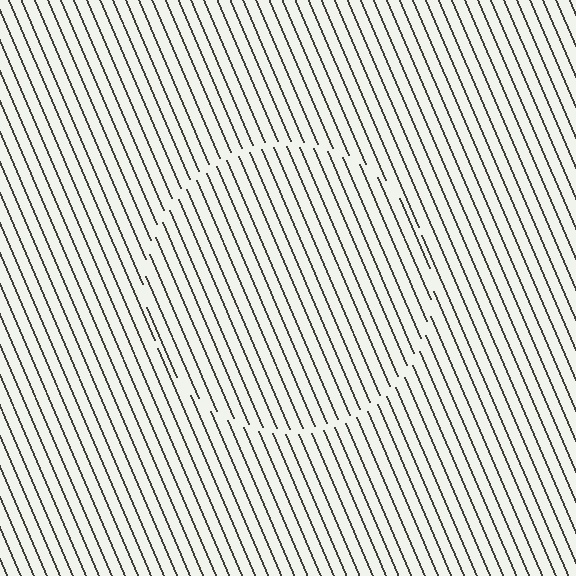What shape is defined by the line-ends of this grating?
An illusory circle. The interior of the shape contains the same grating, shifted by half a period — the contour is defined by the phase discontinuity where line-ends from the inner and outer gratings abut.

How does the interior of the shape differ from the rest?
The interior of the shape contains the same grating, shifted by half a period — the contour is defined by the phase discontinuity where line-ends from the inner and outer gratings abut.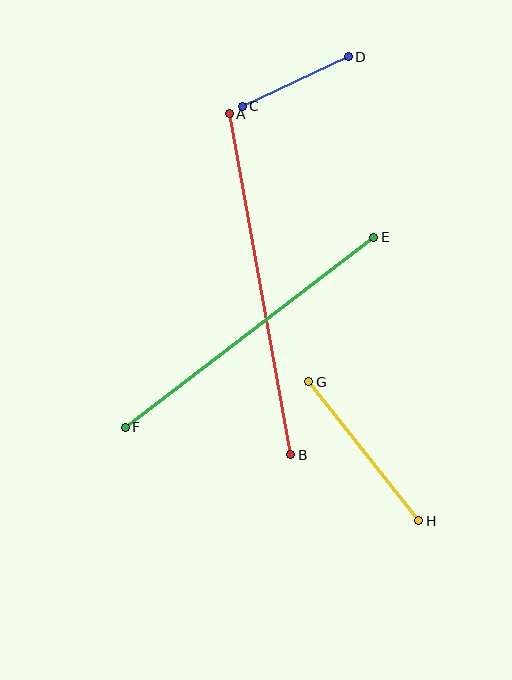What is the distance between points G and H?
The distance is approximately 177 pixels.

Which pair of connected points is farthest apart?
Points A and B are farthest apart.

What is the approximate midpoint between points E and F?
The midpoint is at approximately (249, 332) pixels.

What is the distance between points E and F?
The distance is approximately 313 pixels.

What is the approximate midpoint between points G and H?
The midpoint is at approximately (364, 451) pixels.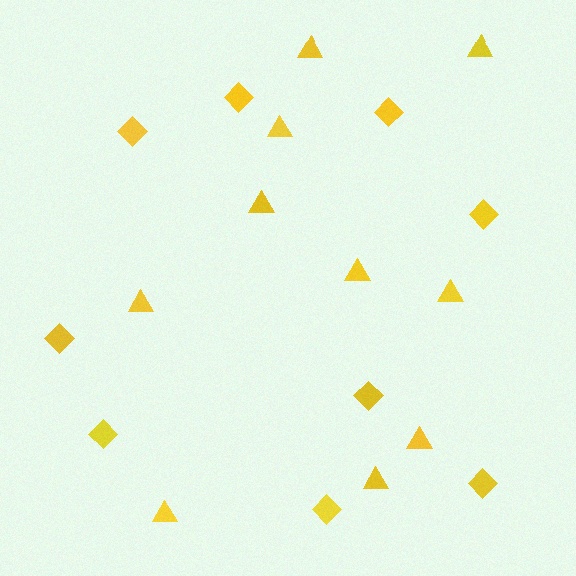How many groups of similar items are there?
There are 2 groups: one group of diamonds (9) and one group of triangles (10).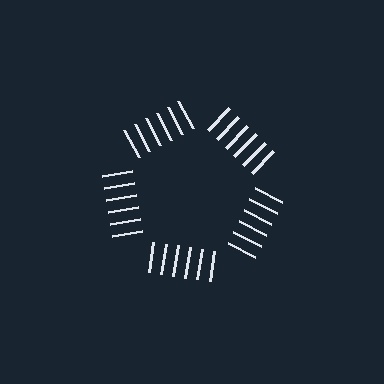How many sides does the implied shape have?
5 sides — the line-ends trace a pentagon.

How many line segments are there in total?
30 — 6 along each of the 5 edges.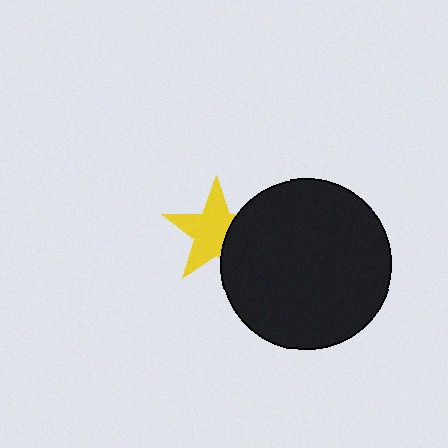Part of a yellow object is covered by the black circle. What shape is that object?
It is a star.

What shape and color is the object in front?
The object in front is a black circle.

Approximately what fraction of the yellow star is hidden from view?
Roughly 32% of the yellow star is hidden behind the black circle.